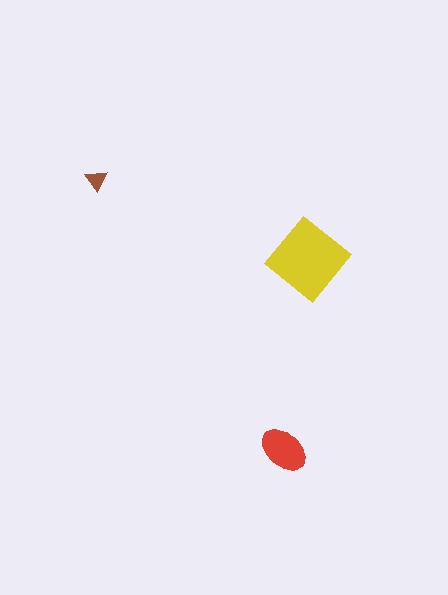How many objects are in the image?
There are 3 objects in the image.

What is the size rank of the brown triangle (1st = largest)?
3rd.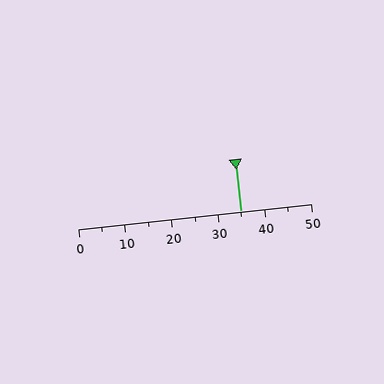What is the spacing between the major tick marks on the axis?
The major ticks are spaced 10 apart.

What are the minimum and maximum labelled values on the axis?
The axis runs from 0 to 50.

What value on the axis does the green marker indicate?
The marker indicates approximately 35.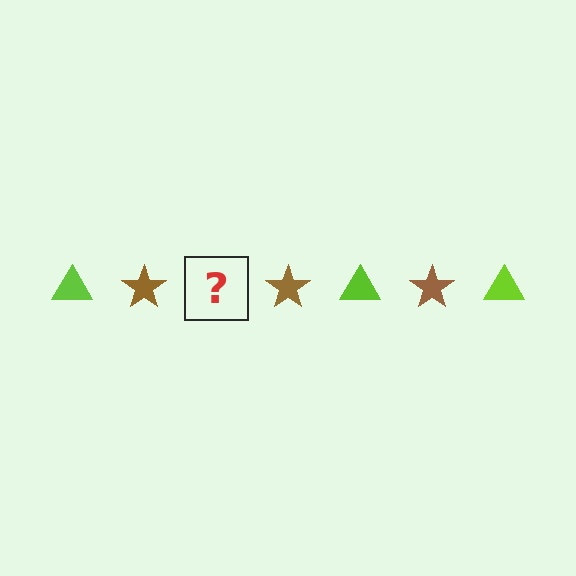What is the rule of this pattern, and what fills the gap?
The rule is that the pattern alternates between lime triangle and brown star. The gap should be filled with a lime triangle.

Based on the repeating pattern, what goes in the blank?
The blank should be a lime triangle.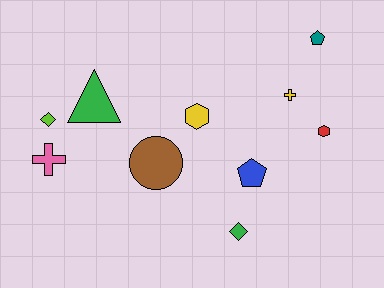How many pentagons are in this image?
There are 2 pentagons.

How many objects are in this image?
There are 10 objects.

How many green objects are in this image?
There are 2 green objects.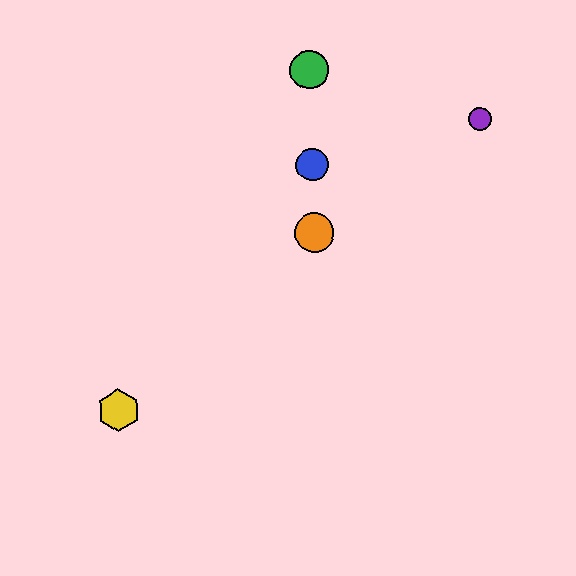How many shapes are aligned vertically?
4 shapes (the red star, the blue circle, the green circle, the orange circle) are aligned vertically.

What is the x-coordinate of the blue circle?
The blue circle is at x≈312.